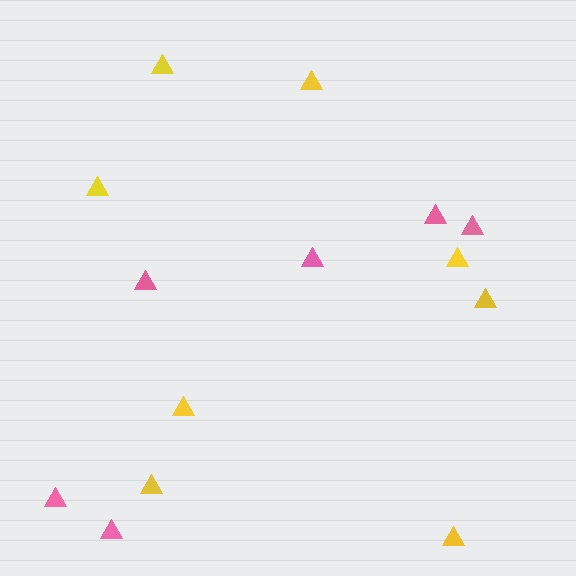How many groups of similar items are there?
There are 2 groups: one group of pink triangles (6) and one group of yellow triangles (8).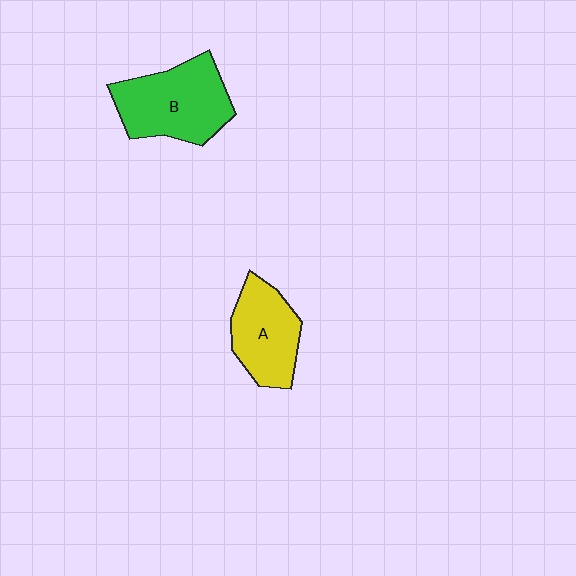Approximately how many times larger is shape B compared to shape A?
Approximately 1.3 times.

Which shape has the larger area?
Shape B (green).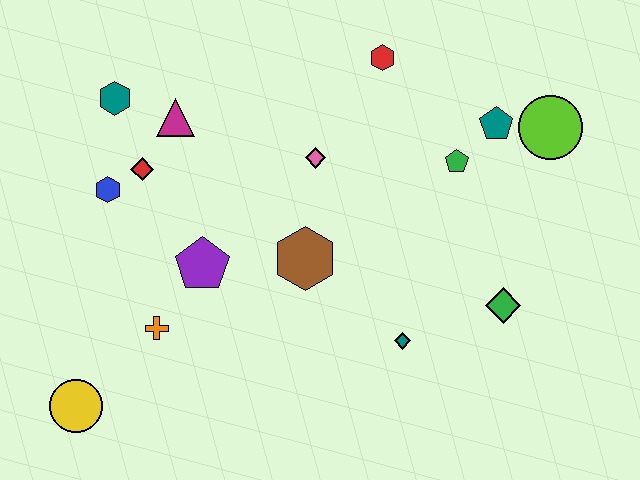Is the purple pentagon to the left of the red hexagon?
Yes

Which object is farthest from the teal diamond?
The teal hexagon is farthest from the teal diamond.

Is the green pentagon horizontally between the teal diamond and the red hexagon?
No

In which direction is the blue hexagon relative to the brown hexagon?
The blue hexagon is to the left of the brown hexagon.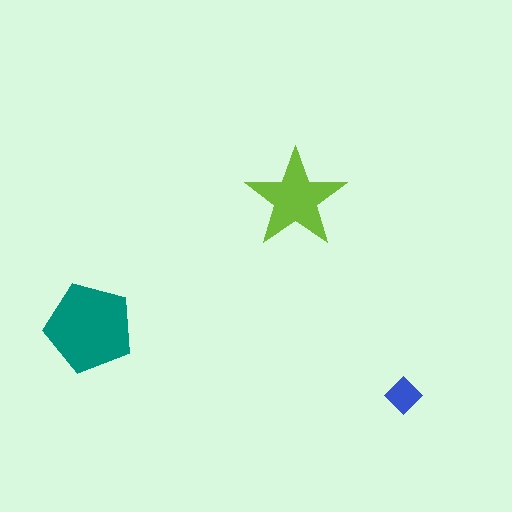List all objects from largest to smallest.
The teal pentagon, the lime star, the blue diamond.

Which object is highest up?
The lime star is topmost.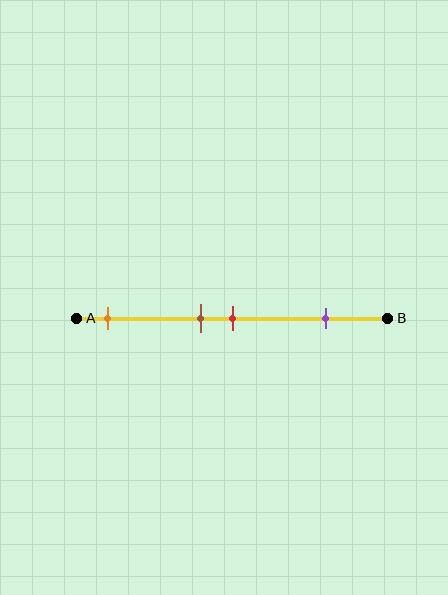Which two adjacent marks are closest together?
The brown and red marks are the closest adjacent pair.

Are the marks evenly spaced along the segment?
No, the marks are not evenly spaced.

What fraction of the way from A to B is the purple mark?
The purple mark is approximately 80% (0.8) of the way from A to B.